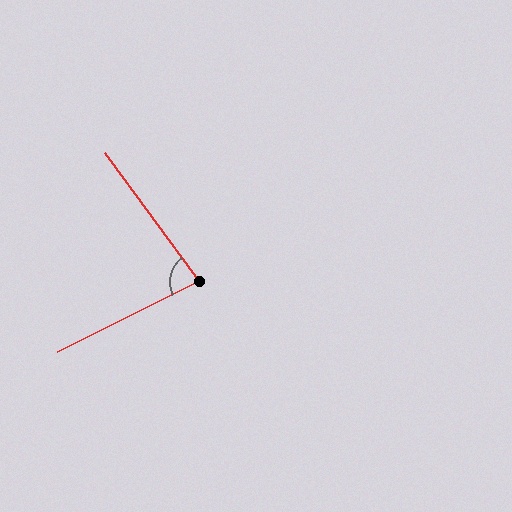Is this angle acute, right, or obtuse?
It is acute.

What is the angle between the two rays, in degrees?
Approximately 80 degrees.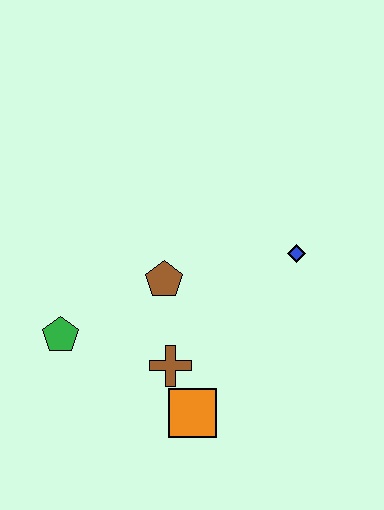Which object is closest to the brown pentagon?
The brown cross is closest to the brown pentagon.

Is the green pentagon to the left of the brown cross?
Yes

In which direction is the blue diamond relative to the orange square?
The blue diamond is above the orange square.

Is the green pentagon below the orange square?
No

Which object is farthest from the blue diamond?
The green pentagon is farthest from the blue diamond.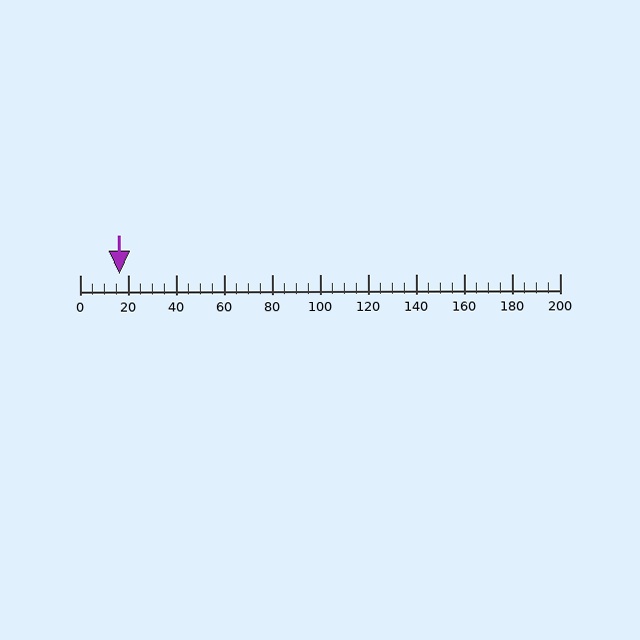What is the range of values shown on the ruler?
The ruler shows values from 0 to 200.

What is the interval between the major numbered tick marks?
The major tick marks are spaced 20 units apart.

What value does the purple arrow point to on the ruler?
The purple arrow points to approximately 16.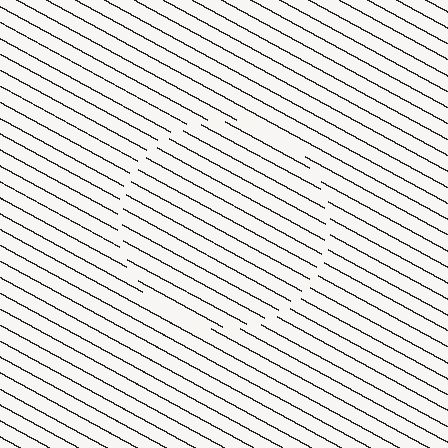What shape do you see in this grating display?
An illusory circle. The interior of the shape contains the same grating, shifted by half a period — the contour is defined by the phase discontinuity where line-ends from the inner and outer gratings abut.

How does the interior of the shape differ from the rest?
The interior of the shape contains the same grating, shifted by half a period — the contour is defined by the phase discontinuity where line-ends from the inner and outer gratings abut.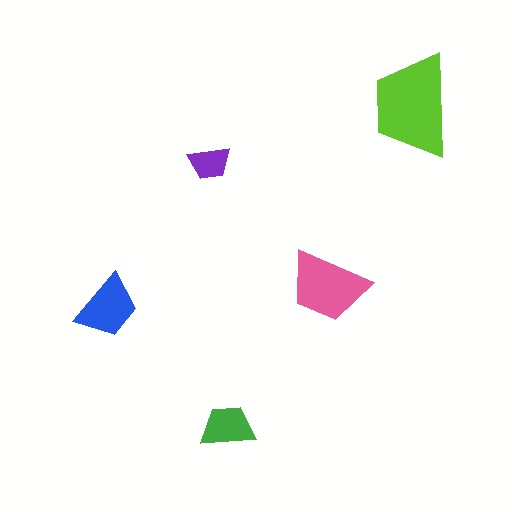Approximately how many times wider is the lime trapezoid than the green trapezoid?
About 2 times wider.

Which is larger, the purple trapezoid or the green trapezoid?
The green one.